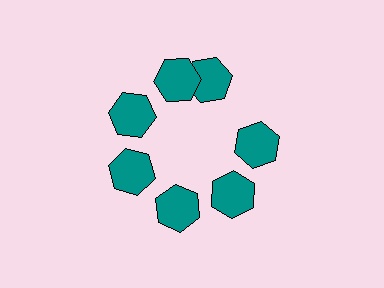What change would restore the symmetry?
The symmetry would be restored by rotating it back into even spacing with its neighbors so that all 7 hexagons sit at equal angles and equal distance from the center.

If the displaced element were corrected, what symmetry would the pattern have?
It would have 7-fold rotational symmetry — the pattern would map onto itself every 51 degrees.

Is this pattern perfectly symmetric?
No. The 7 teal hexagons are arranged in a ring, but one element near the 1 o'clock position is rotated out of alignment along the ring, breaking the 7-fold rotational symmetry.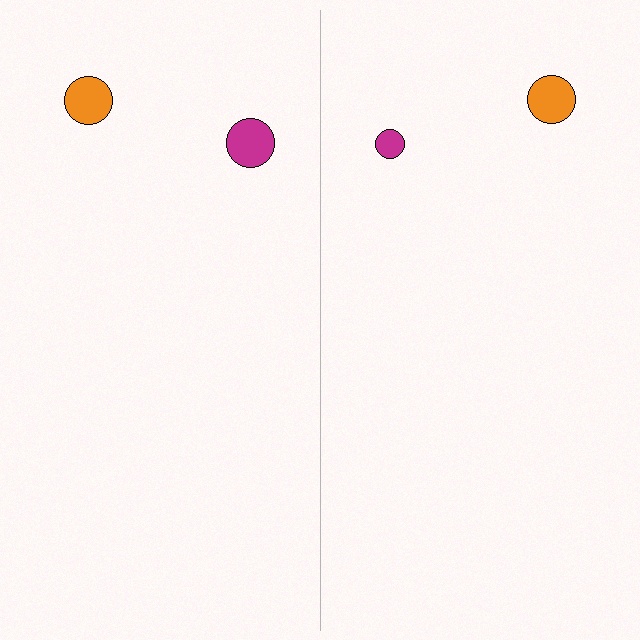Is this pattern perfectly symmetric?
No, the pattern is not perfectly symmetric. The magenta circle on the right side has a different size than its mirror counterpart.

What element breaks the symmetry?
The magenta circle on the right side has a different size than its mirror counterpart.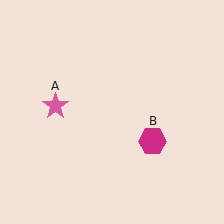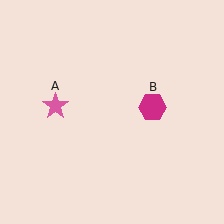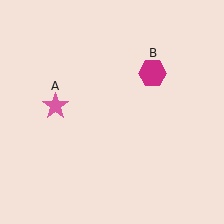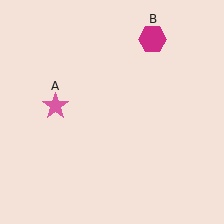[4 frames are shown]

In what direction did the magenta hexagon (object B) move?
The magenta hexagon (object B) moved up.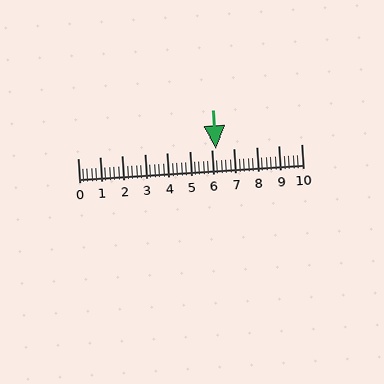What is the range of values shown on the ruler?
The ruler shows values from 0 to 10.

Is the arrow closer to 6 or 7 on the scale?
The arrow is closer to 6.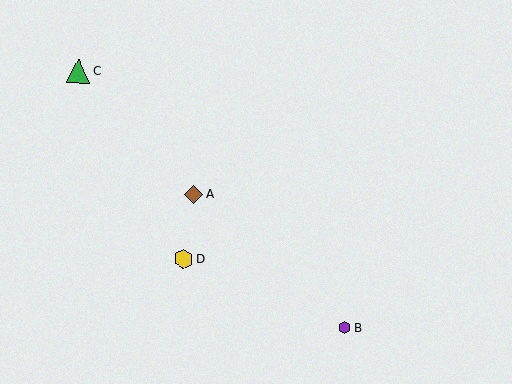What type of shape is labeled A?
Shape A is a brown diamond.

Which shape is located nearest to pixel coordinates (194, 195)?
The brown diamond (labeled A) at (193, 194) is nearest to that location.